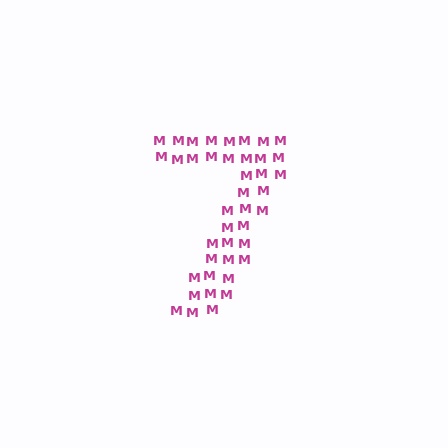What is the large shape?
The large shape is the digit 7.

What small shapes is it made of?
It is made of small letter M's.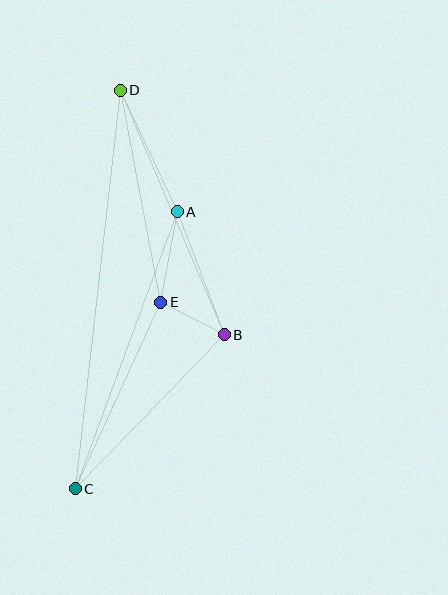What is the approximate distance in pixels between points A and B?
The distance between A and B is approximately 131 pixels.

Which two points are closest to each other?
Points B and E are closest to each other.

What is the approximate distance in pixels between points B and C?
The distance between B and C is approximately 214 pixels.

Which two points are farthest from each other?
Points C and D are farthest from each other.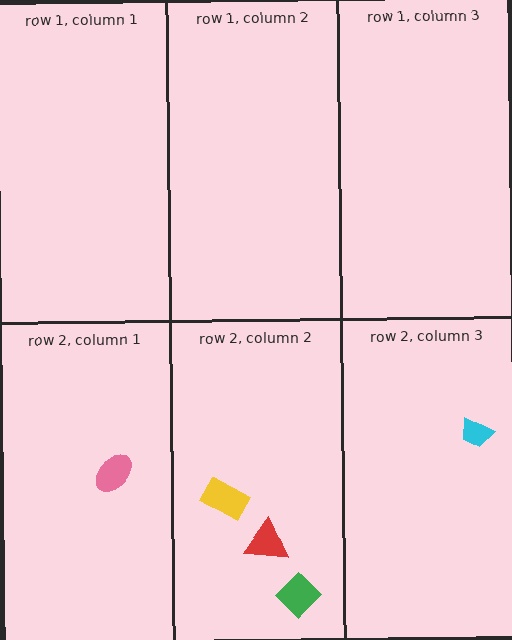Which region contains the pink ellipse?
The row 2, column 1 region.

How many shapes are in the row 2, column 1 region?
1.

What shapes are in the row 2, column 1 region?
The pink ellipse.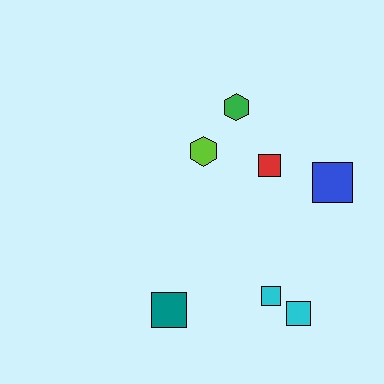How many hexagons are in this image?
There are 2 hexagons.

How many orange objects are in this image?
There are no orange objects.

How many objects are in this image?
There are 7 objects.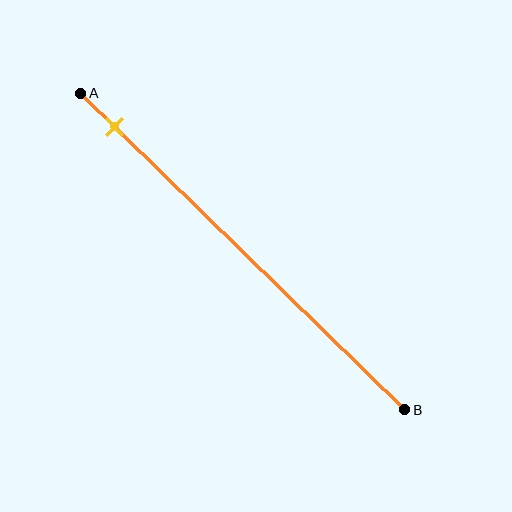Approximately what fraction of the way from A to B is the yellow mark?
The yellow mark is approximately 10% of the way from A to B.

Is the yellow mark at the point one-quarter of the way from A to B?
No, the mark is at about 10% from A, not at the 25% one-quarter point.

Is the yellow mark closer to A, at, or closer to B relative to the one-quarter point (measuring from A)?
The yellow mark is closer to point A than the one-quarter point of segment AB.